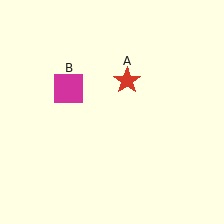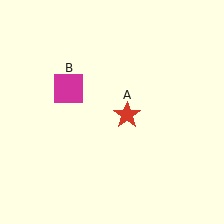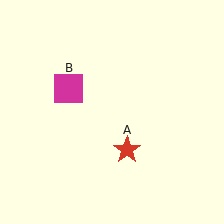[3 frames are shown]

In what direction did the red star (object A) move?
The red star (object A) moved down.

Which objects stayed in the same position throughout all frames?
Magenta square (object B) remained stationary.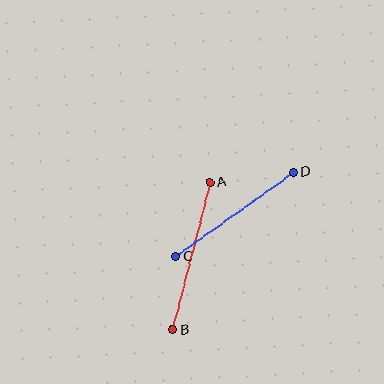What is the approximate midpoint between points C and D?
The midpoint is at approximately (235, 214) pixels.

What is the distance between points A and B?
The distance is approximately 152 pixels.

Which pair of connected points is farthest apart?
Points A and B are farthest apart.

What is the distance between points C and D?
The distance is approximately 145 pixels.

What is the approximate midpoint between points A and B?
The midpoint is at approximately (191, 256) pixels.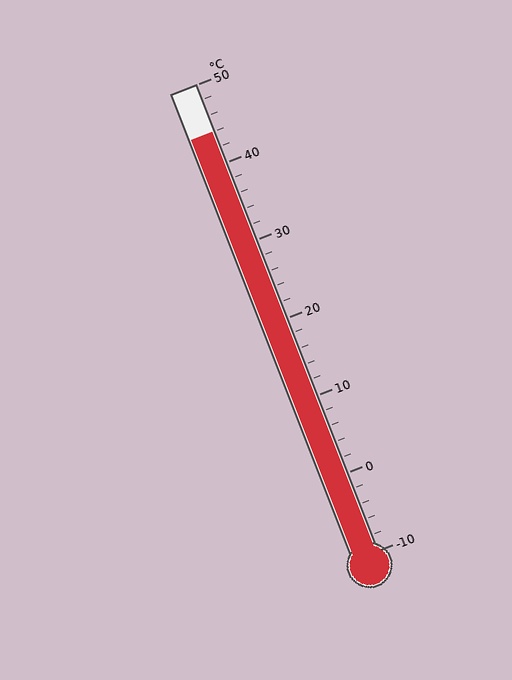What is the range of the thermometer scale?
The thermometer scale ranges from -10°C to 50°C.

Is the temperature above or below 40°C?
The temperature is above 40°C.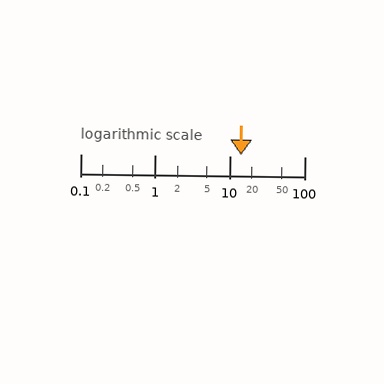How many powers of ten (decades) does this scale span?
The scale spans 3 decades, from 0.1 to 100.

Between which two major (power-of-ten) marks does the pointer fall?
The pointer is between 10 and 100.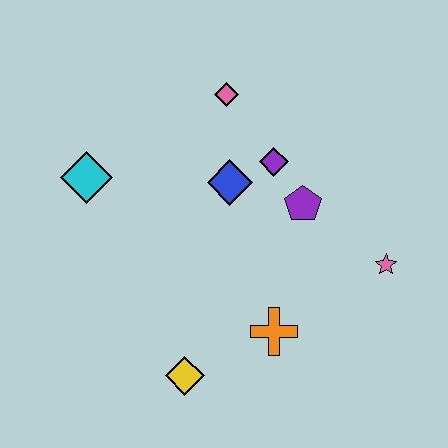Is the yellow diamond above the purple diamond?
No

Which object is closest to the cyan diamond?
The blue diamond is closest to the cyan diamond.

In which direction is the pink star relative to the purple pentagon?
The pink star is to the right of the purple pentagon.